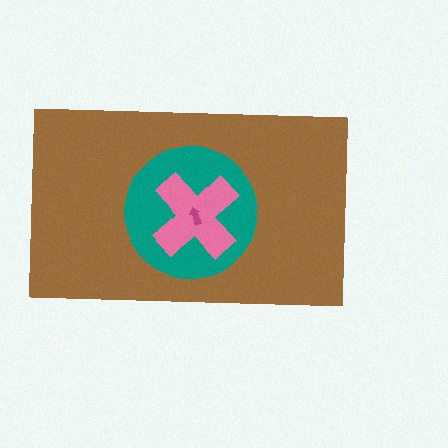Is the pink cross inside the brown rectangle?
Yes.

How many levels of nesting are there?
4.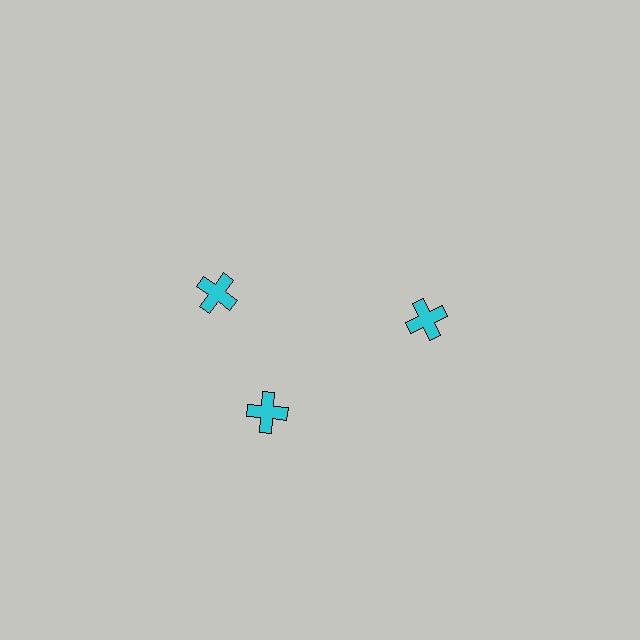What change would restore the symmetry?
The symmetry would be restored by rotating it back into even spacing with its neighbors so that all 3 crosses sit at equal angles and equal distance from the center.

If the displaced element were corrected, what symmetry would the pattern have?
It would have 3-fold rotational symmetry — the pattern would map onto itself every 120 degrees.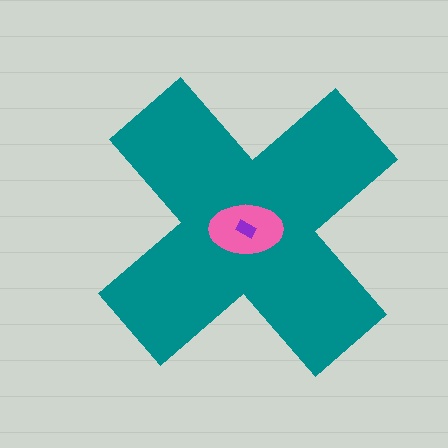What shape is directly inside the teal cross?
The pink ellipse.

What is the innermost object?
The purple rectangle.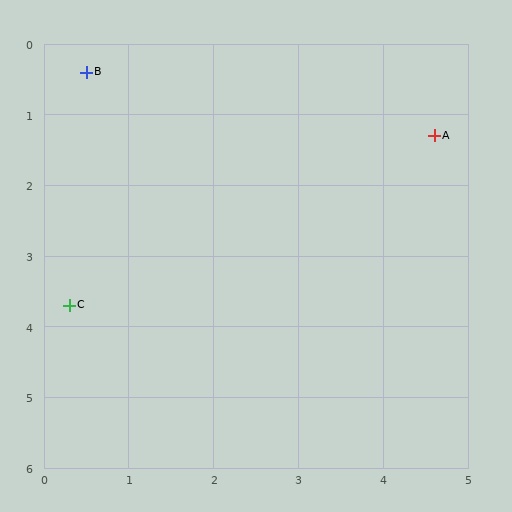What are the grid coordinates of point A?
Point A is at approximately (4.6, 1.3).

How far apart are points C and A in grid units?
Points C and A are about 4.9 grid units apart.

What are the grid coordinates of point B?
Point B is at approximately (0.5, 0.4).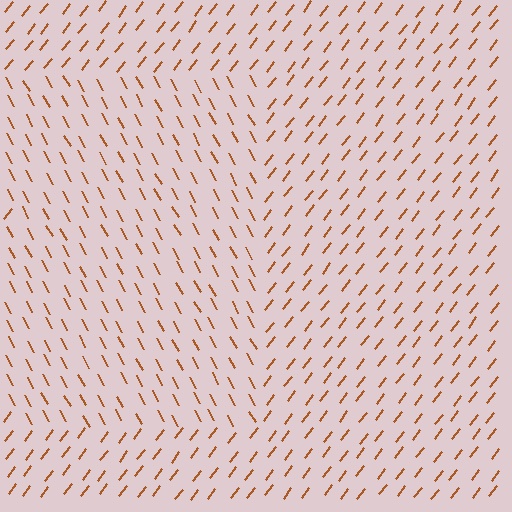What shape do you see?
I see a rectangle.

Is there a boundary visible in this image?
Yes, there is a texture boundary formed by a change in line orientation.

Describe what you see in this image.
The image is filled with small brown line segments. A rectangle region in the image has lines oriented differently from the surrounding lines, creating a visible texture boundary.